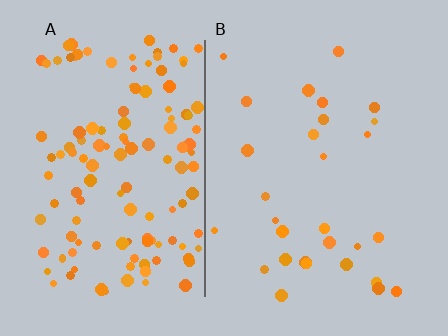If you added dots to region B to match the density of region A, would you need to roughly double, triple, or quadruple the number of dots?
Approximately quadruple.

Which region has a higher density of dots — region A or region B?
A (the left).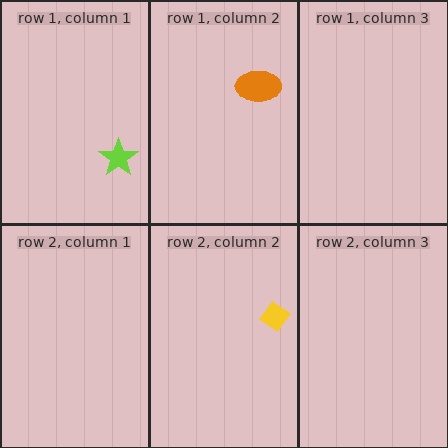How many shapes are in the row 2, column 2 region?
1.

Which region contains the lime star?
The row 1, column 1 region.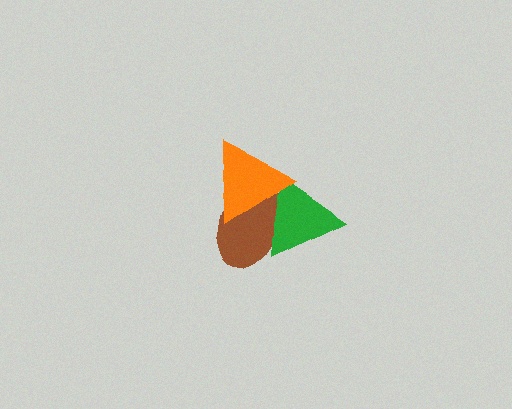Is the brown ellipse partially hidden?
Yes, it is partially covered by another shape.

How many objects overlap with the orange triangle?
2 objects overlap with the orange triangle.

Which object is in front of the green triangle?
The orange triangle is in front of the green triangle.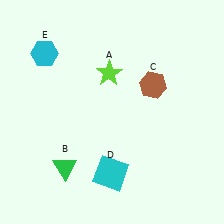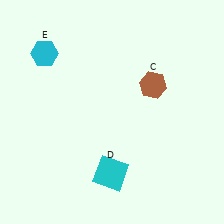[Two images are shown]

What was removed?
The green triangle (B), the lime star (A) were removed in Image 2.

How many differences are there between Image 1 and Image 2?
There are 2 differences between the two images.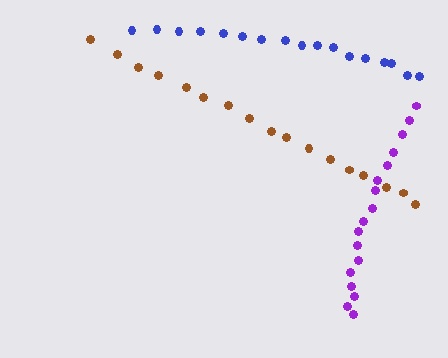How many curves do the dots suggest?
There are 3 distinct paths.